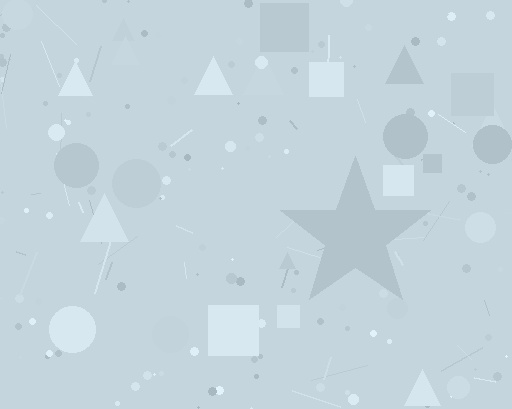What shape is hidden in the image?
A star is hidden in the image.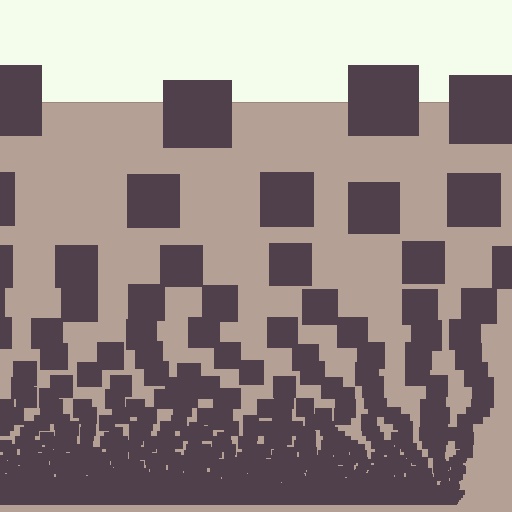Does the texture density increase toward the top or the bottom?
Density increases toward the bottom.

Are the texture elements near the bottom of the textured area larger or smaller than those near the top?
Smaller. The gradient is inverted — elements near the bottom are smaller and denser.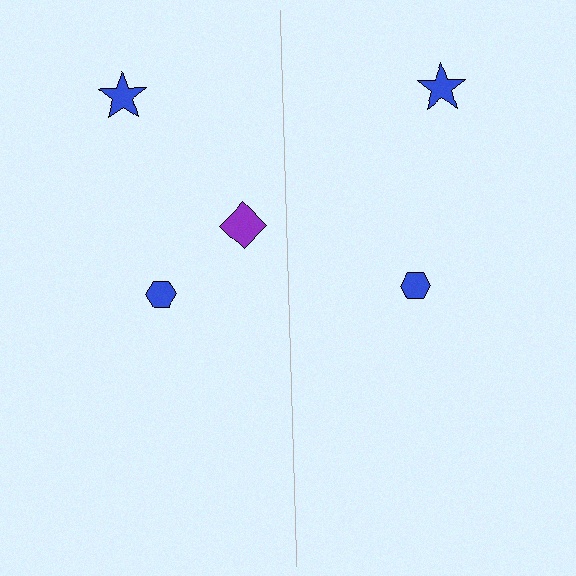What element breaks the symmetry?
A purple diamond is missing from the right side.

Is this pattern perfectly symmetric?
No, the pattern is not perfectly symmetric. A purple diamond is missing from the right side.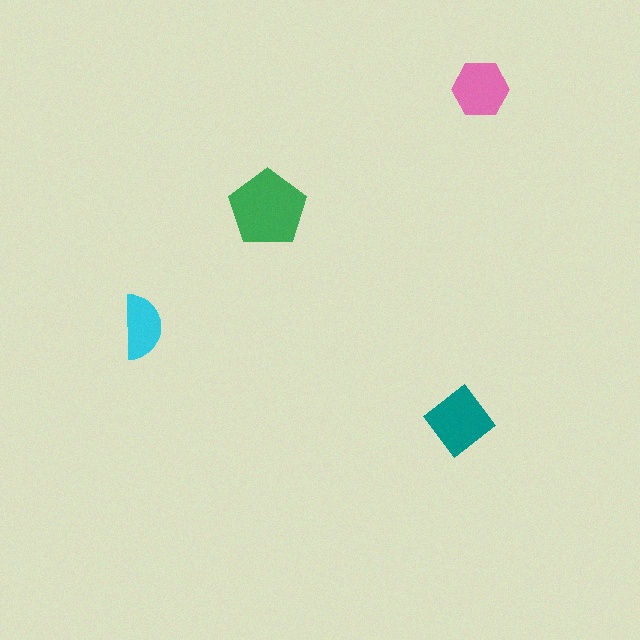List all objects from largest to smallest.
The green pentagon, the teal diamond, the pink hexagon, the cyan semicircle.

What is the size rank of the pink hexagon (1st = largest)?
3rd.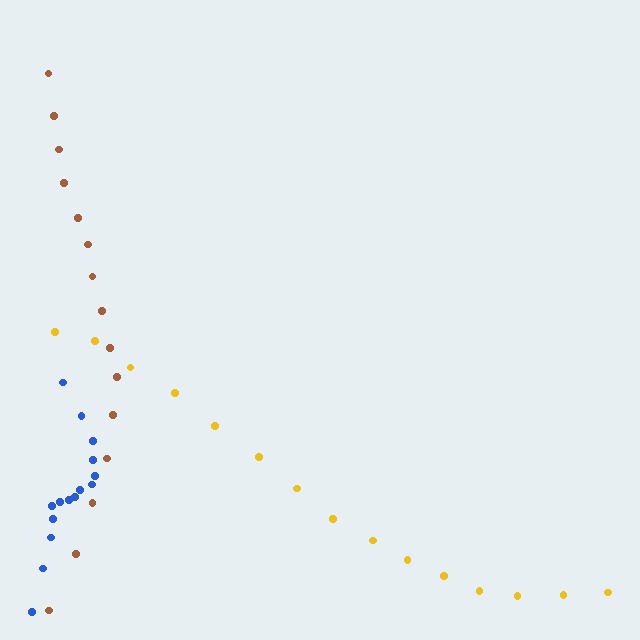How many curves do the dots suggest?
There are 3 distinct paths.